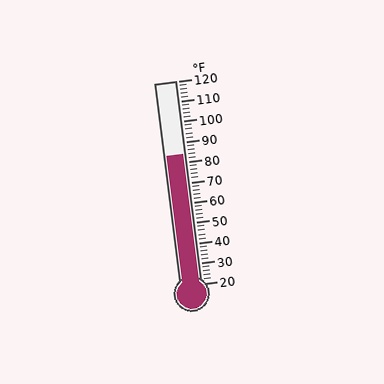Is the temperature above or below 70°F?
The temperature is above 70°F.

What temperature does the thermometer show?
The thermometer shows approximately 84°F.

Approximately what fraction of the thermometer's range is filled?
The thermometer is filled to approximately 65% of its range.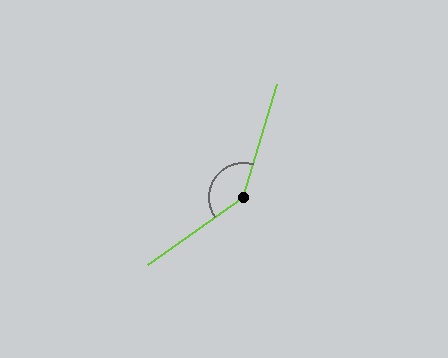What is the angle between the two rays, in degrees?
Approximately 142 degrees.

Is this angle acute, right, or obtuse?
It is obtuse.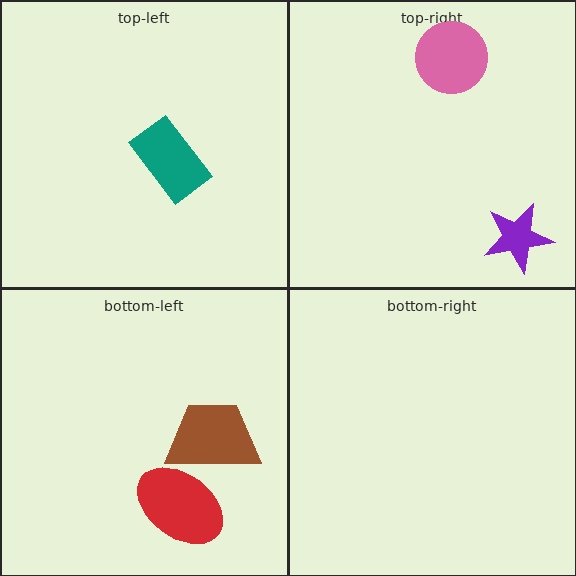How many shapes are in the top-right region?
2.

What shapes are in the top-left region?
The teal rectangle.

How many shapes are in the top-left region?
1.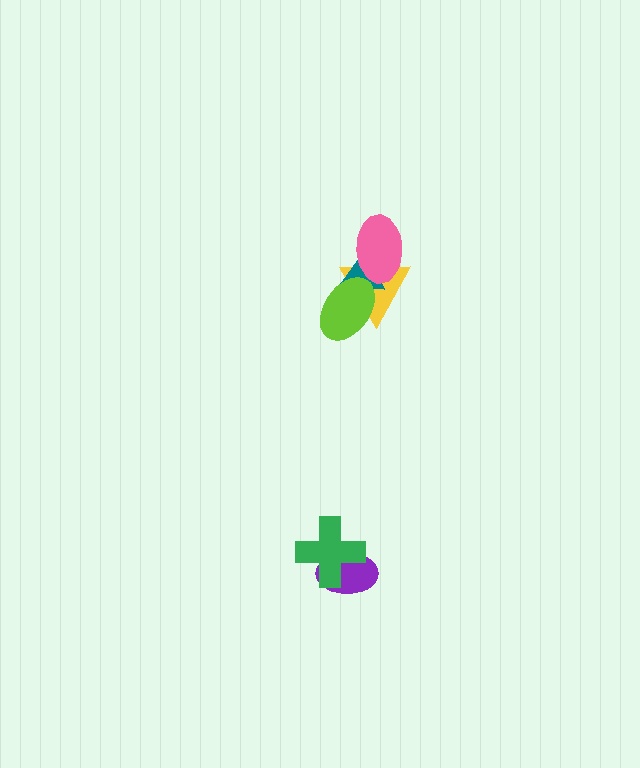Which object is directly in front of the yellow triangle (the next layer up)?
The teal triangle is directly in front of the yellow triangle.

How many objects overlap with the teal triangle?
3 objects overlap with the teal triangle.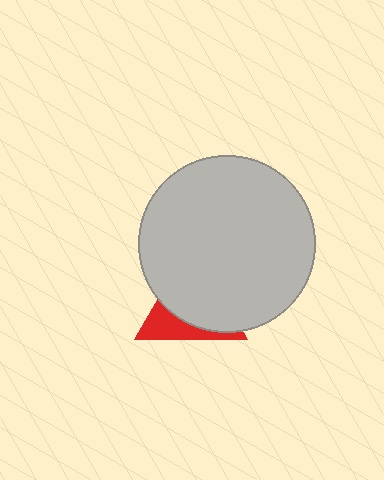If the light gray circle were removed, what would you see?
You would see the complete red triangle.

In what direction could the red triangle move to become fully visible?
The red triangle could move down. That would shift it out from behind the light gray circle entirely.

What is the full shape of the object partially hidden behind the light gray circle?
The partially hidden object is a red triangle.